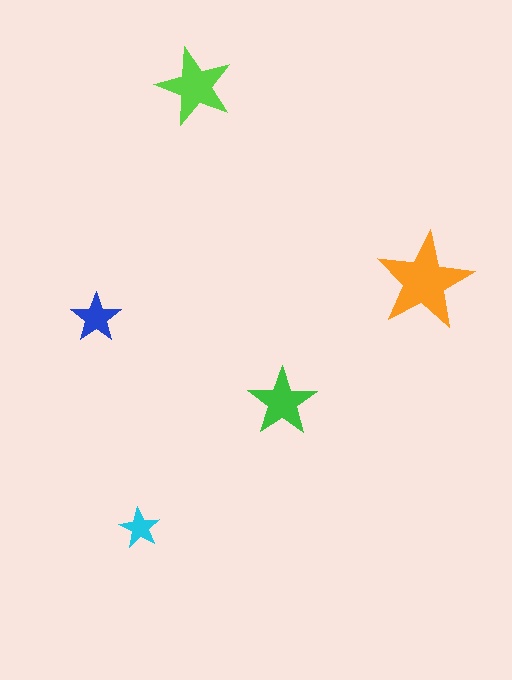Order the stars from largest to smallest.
the orange one, the lime one, the green one, the blue one, the cyan one.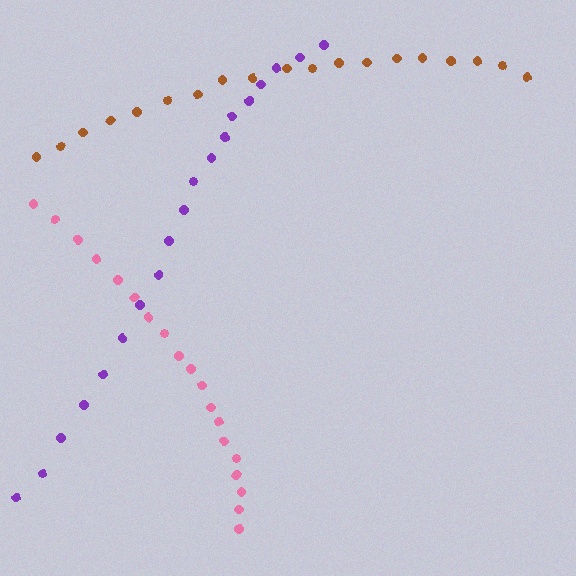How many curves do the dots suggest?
There are 3 distinct paths.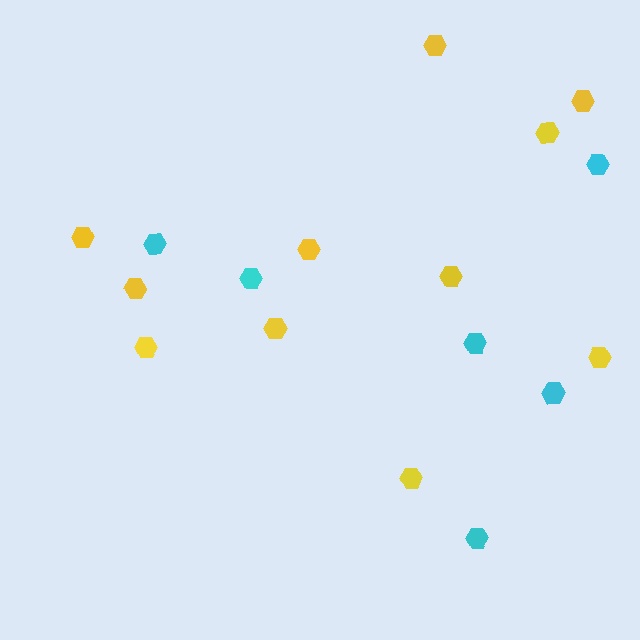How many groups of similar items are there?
There are 2 groups: one group of yellow hexagons (11) and one group of cyan hexagons (6).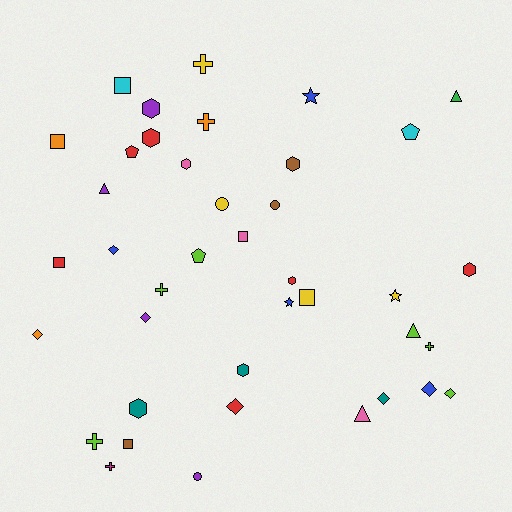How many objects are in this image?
There are 40 objects.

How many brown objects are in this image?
There are 3 brown objects.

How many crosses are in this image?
There are 6 crosses.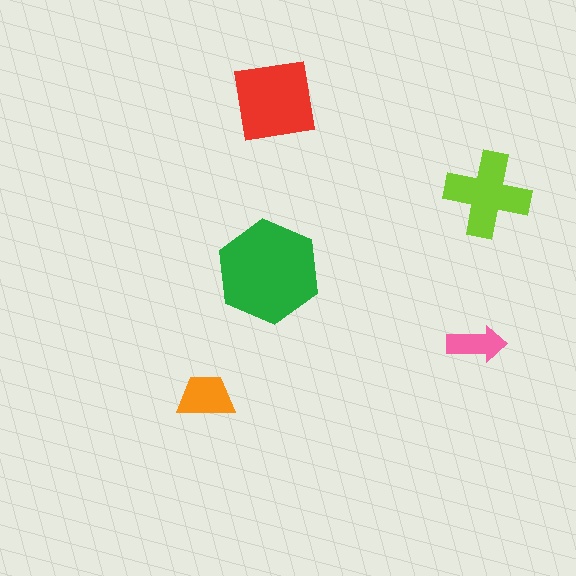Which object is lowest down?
The orange trapezoid is bottommost.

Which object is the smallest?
The pink arrow.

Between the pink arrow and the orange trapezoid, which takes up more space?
The orange trapezoid.